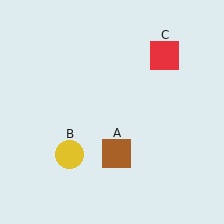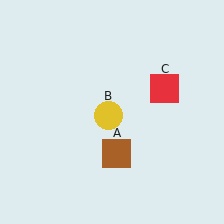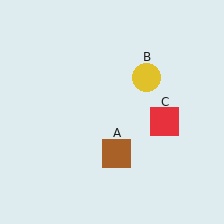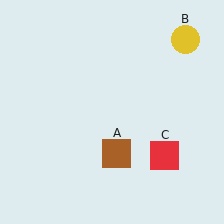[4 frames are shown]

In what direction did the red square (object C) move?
The red square (object C) moved down.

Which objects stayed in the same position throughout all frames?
Brown square (object A) remained stationary.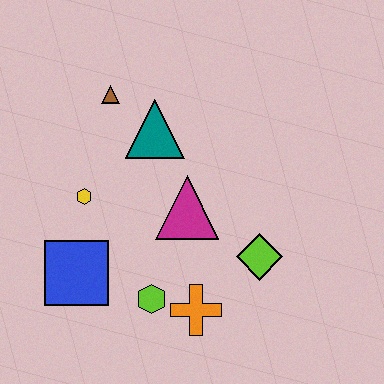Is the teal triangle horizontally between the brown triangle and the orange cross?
Yes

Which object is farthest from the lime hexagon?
The brown triangle is farthest from the lime hexagon.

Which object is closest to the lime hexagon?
The orange cross is closest to the lime hexagon.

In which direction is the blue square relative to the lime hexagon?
The blue square is to the left of the lime hexagon.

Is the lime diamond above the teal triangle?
No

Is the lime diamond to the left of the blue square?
No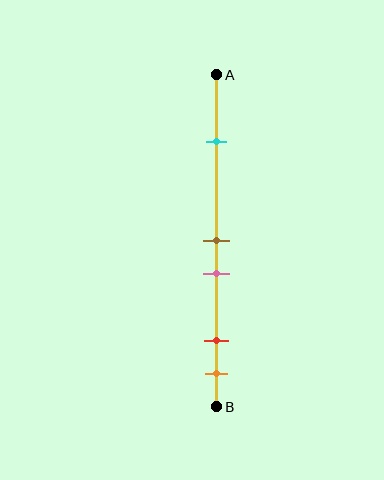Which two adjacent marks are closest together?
The brown and pink marks are the closest adjacent pair.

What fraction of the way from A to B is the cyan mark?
The cyan mark is approximately 20% (0.2) of the way from A to B.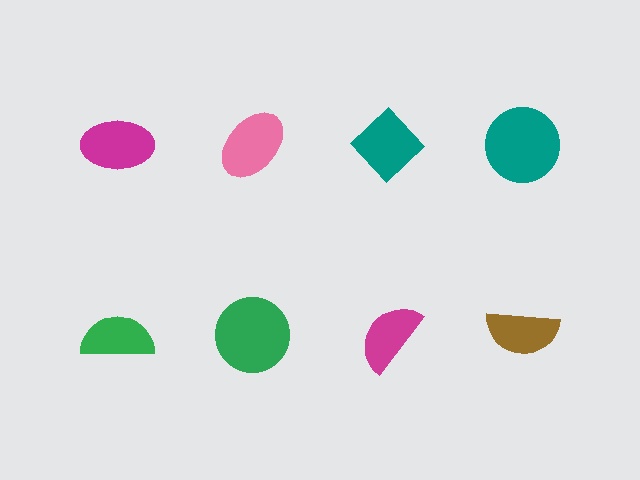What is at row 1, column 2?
A pink ellipse.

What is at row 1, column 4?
A teal circle.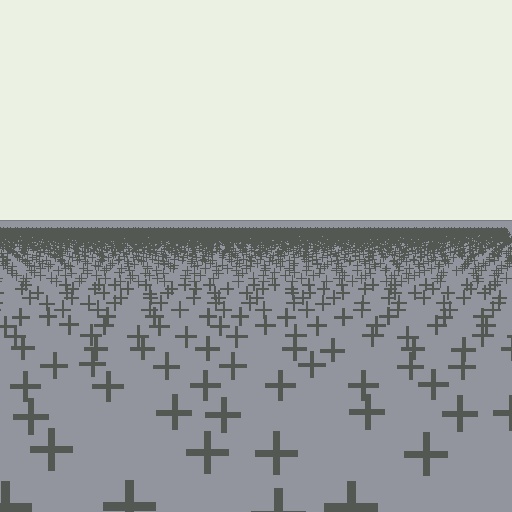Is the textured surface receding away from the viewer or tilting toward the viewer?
The surface is receding away from the viewer. Texture elements get smaller and denser toward the top.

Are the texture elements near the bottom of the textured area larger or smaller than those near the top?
Larger. Near the bottom, elements are closer to the viewer and appear at a bigger on-screen size.